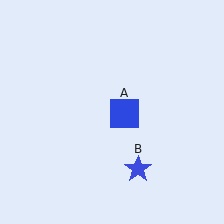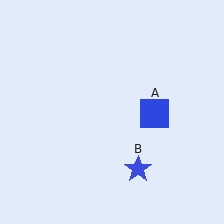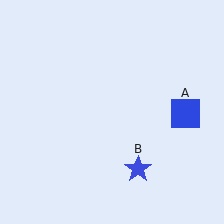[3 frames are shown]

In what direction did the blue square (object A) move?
The blue square (object A) moved right.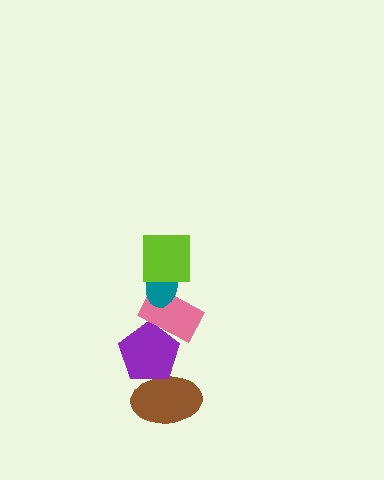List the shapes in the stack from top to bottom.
From top to bottom: the lime square, the teal ellipse, the pink rectangle, the purple pentagon, the brown ellipse.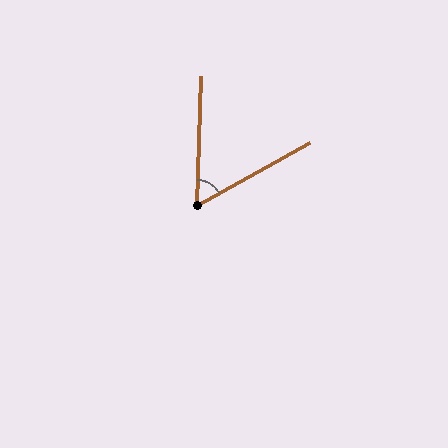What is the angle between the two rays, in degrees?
Approximately 59 degrees.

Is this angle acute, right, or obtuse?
It is acute.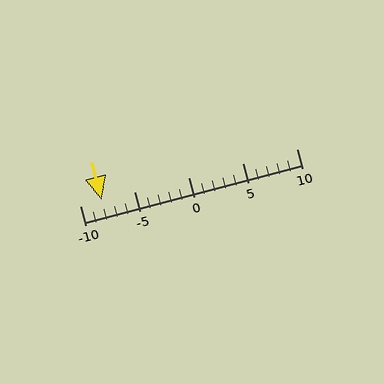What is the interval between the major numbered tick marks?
The major tick marks are spaced 5 units apart.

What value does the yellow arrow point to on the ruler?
The yellow arrow points to approximately -8.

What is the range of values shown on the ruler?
The ruler shows values from -10 to 10.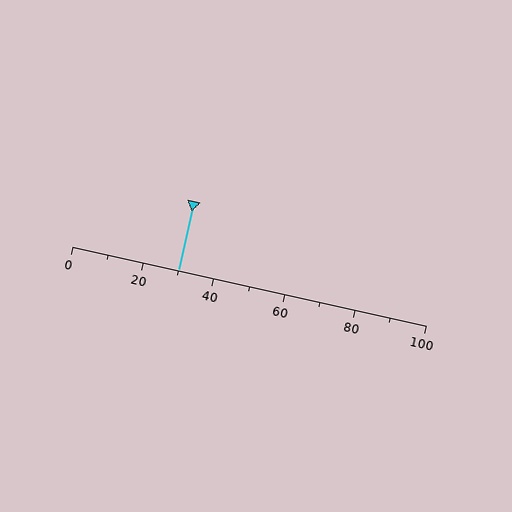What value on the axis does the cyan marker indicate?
The marker indicates approximately 30.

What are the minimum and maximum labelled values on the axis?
The axis runs from 0 to 100.